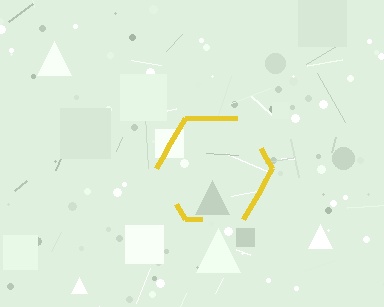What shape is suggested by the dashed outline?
The dashed outline suggests a hexagon.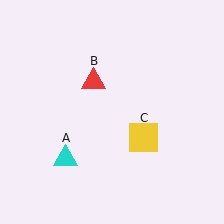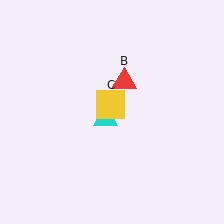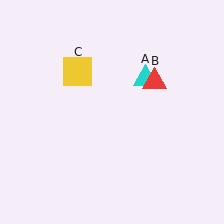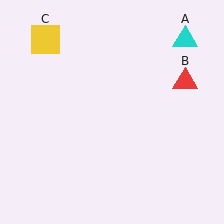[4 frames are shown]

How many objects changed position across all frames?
3 objects changed position: cyan triangle (object A), red triangle (object B), yellow square (object C).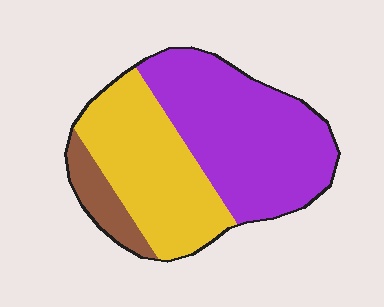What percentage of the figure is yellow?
Yellow takes up about two fifths (2/5) of the figure.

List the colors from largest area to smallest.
From largest to smallest: purple, yellow, brown.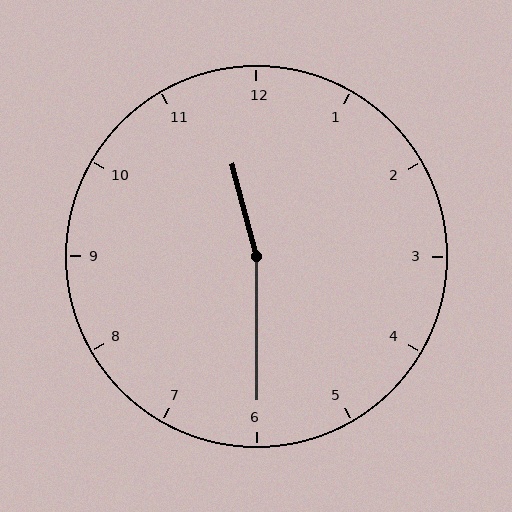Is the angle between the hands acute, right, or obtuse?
It is obtuse.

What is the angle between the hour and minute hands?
Approximately 165 degrees.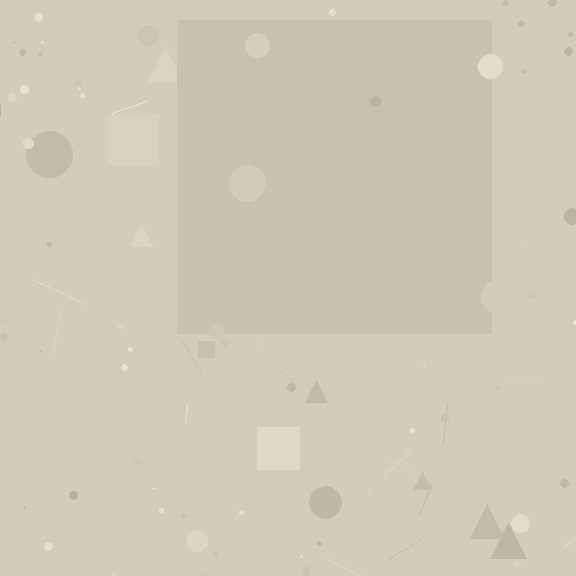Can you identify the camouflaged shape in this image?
The camouflaged shape is a square.